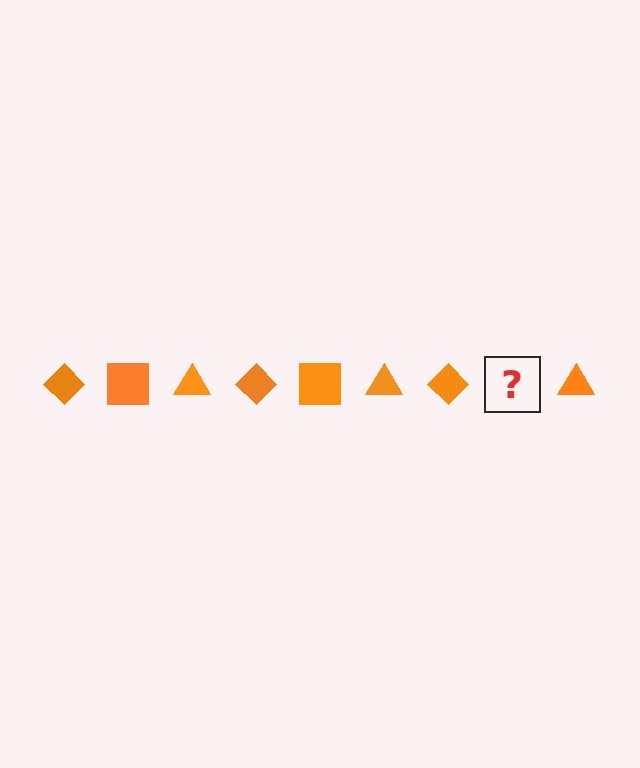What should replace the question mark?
The question mark should be replaced with an orange square.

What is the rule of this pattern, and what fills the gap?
The rule is that the pattern cycles through diamond, square, triangle shapes in orange. The gap should be filled with an orange square.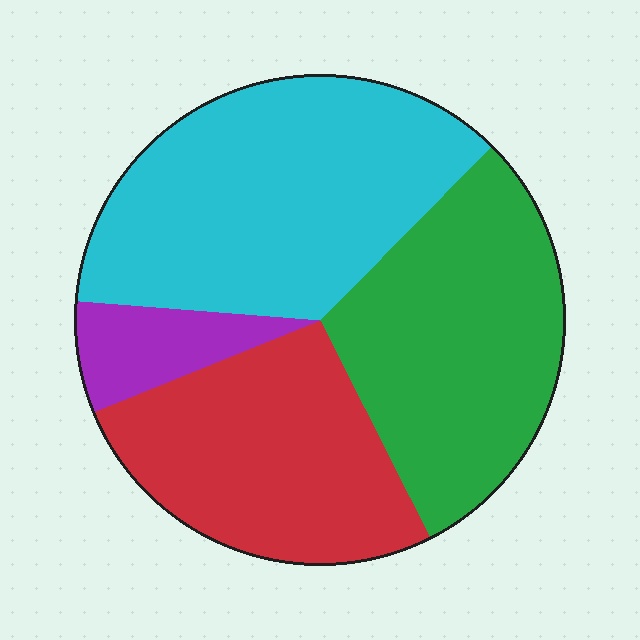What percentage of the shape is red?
Red takes up about one quarter (1/4) of the shape.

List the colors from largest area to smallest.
From largest to smallest: cyan, green, red, purple.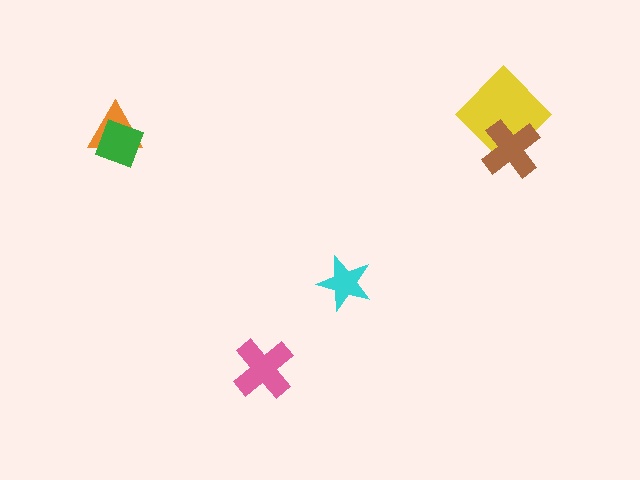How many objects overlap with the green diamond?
1 object overlaps with the green diamond.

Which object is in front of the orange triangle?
The green diamond is in front of the orange triangle.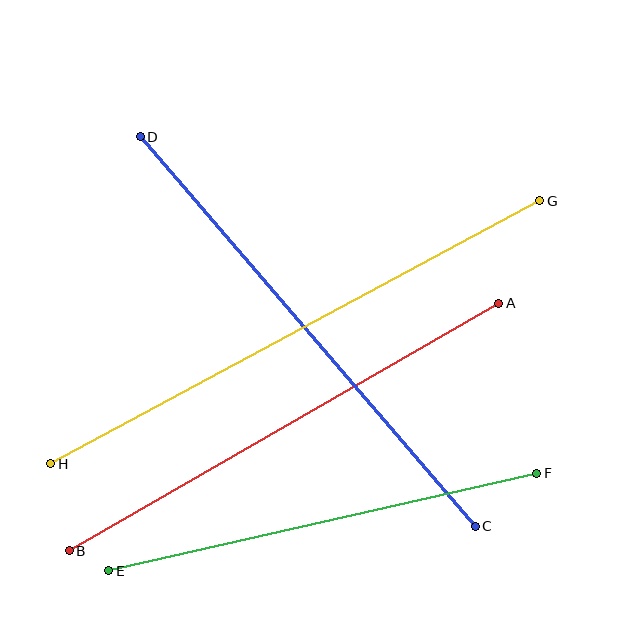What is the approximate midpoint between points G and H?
The midpoint is at approximately (295, 332) pixels.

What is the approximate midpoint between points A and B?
The midpoint is at approximately (284, 427) pixels.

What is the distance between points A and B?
The distance is approximately 496 pixels.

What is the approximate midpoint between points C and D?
The midpoint is at approximately (308, 331) pixels.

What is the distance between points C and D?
The distance is approximately 514 pixels.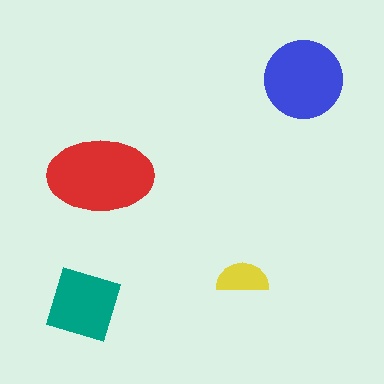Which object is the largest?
The red ellipse.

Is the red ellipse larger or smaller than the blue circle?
Larger.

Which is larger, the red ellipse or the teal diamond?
The red ellipse.